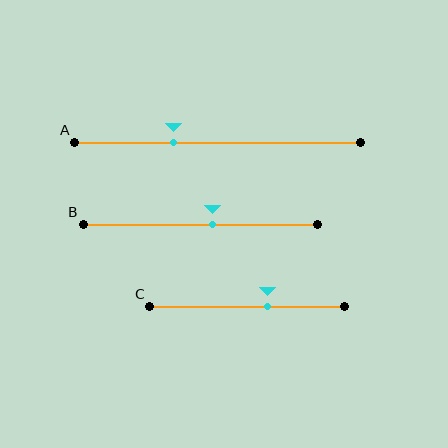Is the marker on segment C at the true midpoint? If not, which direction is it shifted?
No, the marker on segment C is shifted to the right by about 10% of the segment length.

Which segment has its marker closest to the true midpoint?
Segment B has its marker closest to the true midpoint.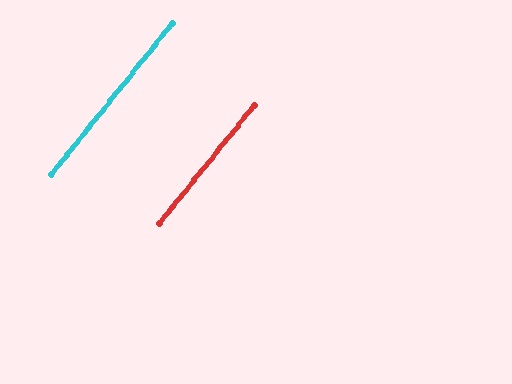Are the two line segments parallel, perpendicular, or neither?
Parallel — their directions differ by only 0.7°.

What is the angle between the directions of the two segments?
Approximately 1 degree.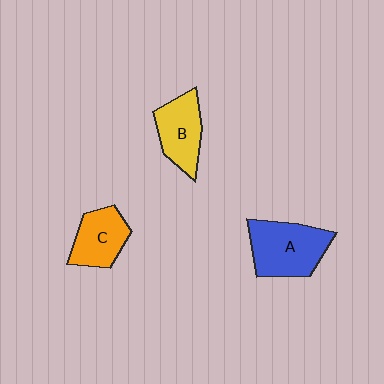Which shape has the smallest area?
Shape C (orange).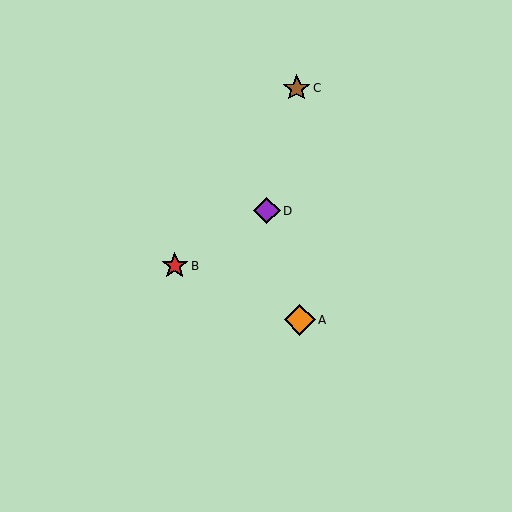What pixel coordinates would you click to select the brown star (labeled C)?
Click at (297, 88) to select the brown star C.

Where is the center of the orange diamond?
The center of the orange diamond is at (300, 320).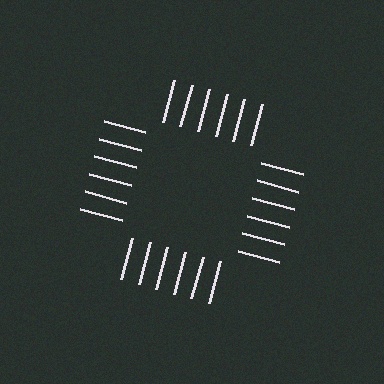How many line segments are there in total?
24 — 6 along each of the 4 edges.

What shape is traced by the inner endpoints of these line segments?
An illusory square — the line segments terminate on its edges but no continuous stroke is drawn.